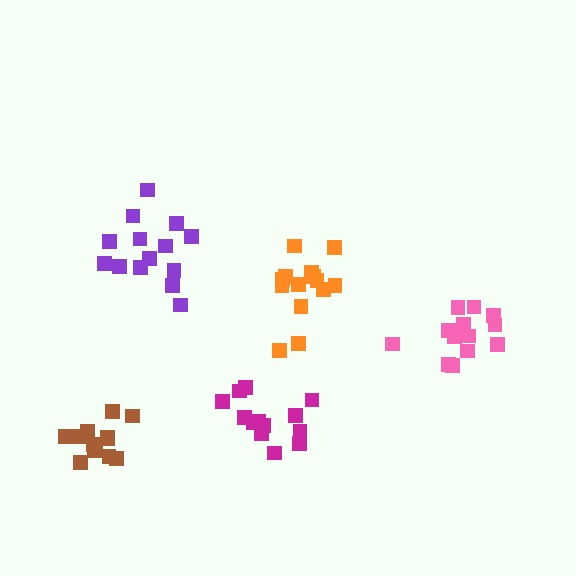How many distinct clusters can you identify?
There are 5 distinct clusters.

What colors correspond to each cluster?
The clusters are colored: purple, pink, orange, magenta, brown.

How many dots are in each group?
Group 1: 14 dots, Group 2: 14 dots, Group 3: 15 dots, Group 4: 14 dots, Group 5: 15 dots (72 total).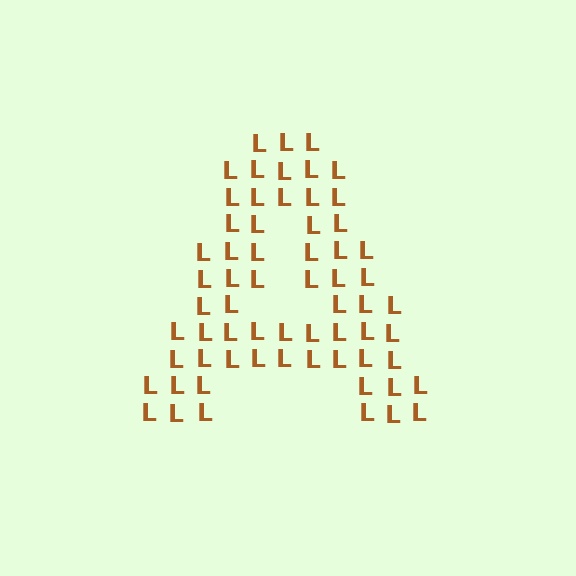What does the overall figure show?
The overall figure shows the letter A.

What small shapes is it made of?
It is made of small letter L's.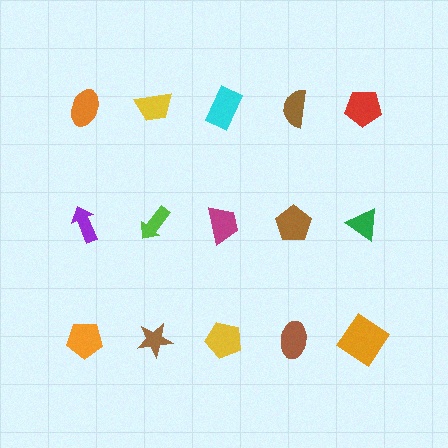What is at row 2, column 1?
A purple arrow.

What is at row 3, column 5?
An orange diamond.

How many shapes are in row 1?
5 shapes.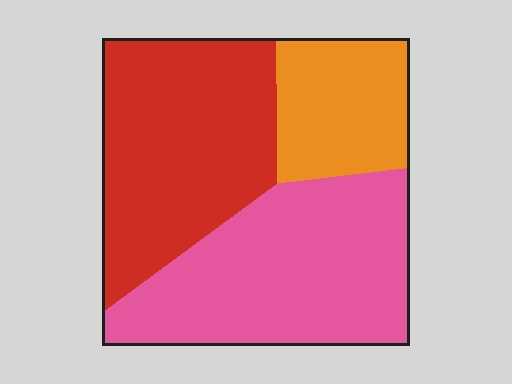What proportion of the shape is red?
Red takes up about three eighths (3/8) of the shape.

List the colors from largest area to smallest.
From largest to smallest: pink, red, orange.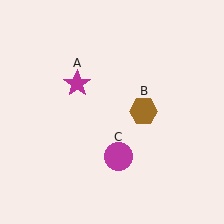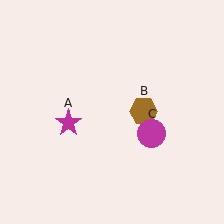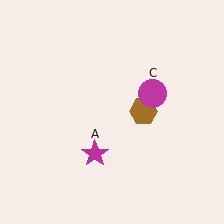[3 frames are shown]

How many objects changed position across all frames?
2 objects changed position: magenta star (object A), magenta circle (object C).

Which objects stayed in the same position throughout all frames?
Brown hexagon (object B) remained stationary.